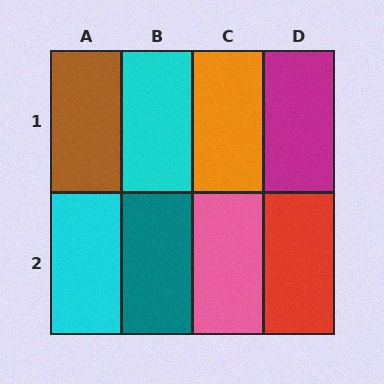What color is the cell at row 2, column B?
Teal.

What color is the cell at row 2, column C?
Pink.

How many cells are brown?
1 cell is brown.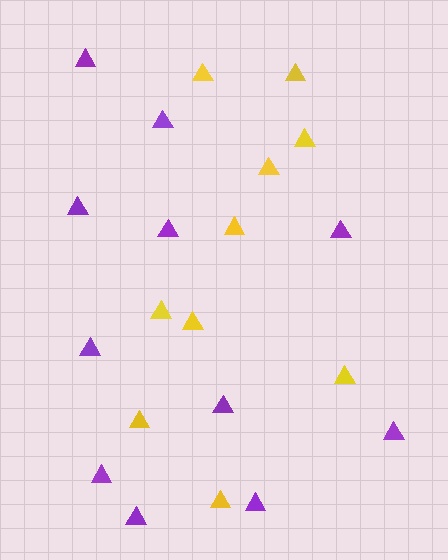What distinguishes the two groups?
There are 2 groups: one group of purple triangles (11) and one group of yellow triangles (10).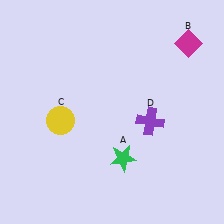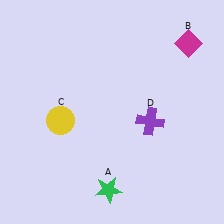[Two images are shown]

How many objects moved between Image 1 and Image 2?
1 object moved between the two images.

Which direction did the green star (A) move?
The green star (A) moved down.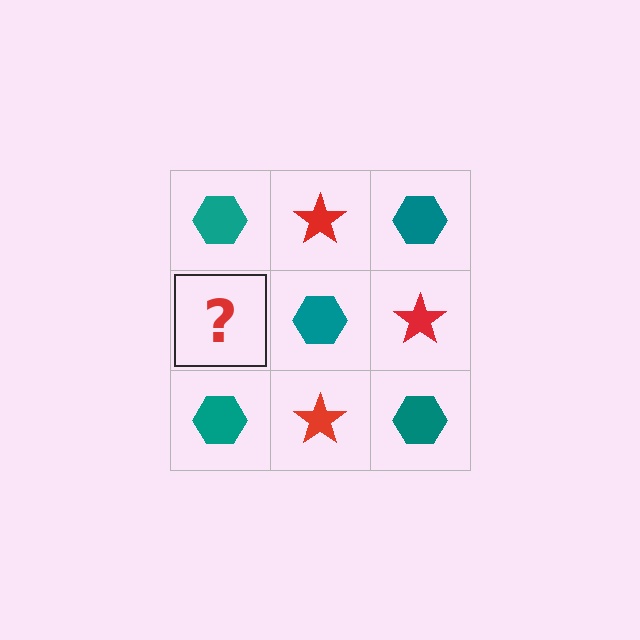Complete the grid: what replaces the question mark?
The question mark should be replaced with a red star.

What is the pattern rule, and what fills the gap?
The rule is that it alternates teal hexagon and red star in a checkerboard pattern. The gap should be filled with a red star.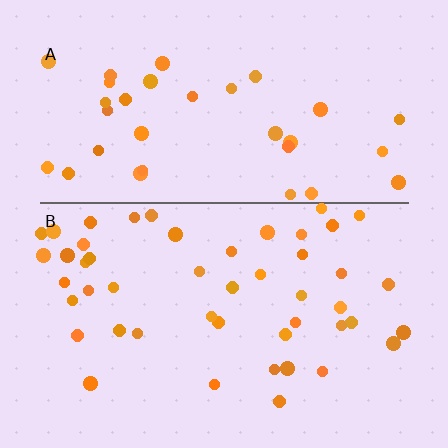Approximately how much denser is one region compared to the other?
Approximately 1.4× — region B over region A.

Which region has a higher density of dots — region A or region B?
B (the bottom).